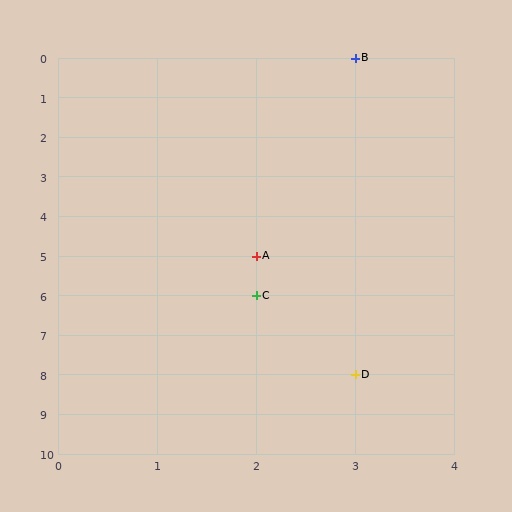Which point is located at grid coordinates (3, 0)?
Point B is at (3, 0).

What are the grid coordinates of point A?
Point A is at grid coordinates (2, 5).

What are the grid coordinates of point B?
Point B is at grid coordinates (3, 0).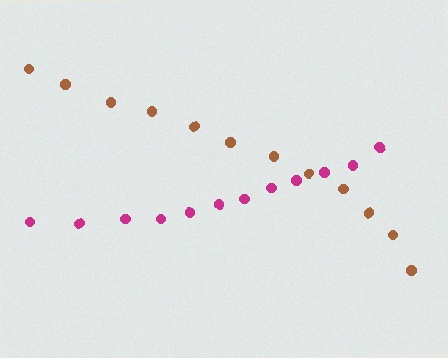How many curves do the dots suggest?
There are 2 distinct paths.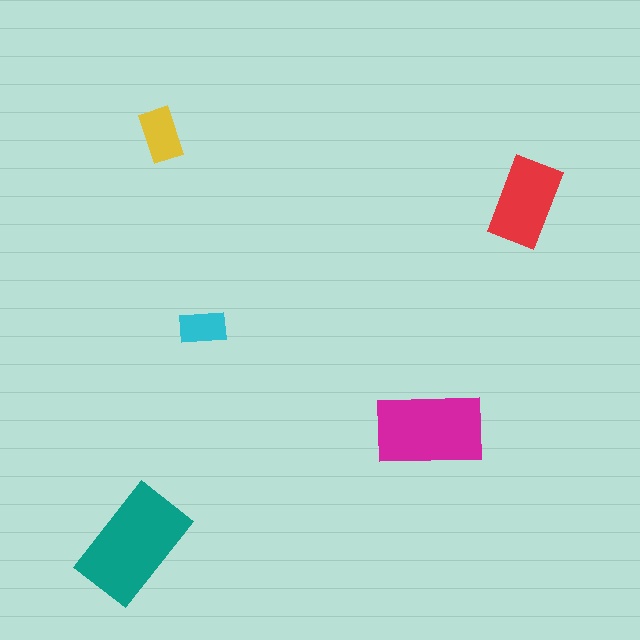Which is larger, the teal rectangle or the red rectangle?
The teal one.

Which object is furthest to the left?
The teal rectangle is leftmost.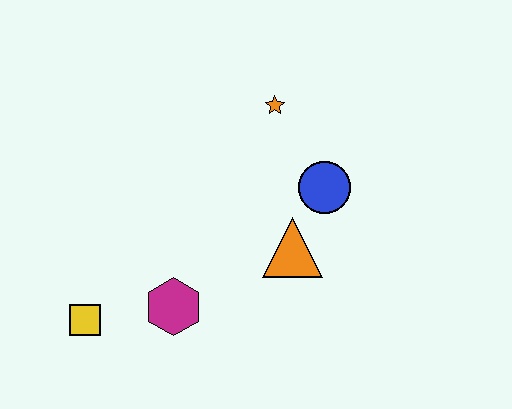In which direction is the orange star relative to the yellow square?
The orange star is above the yellow square.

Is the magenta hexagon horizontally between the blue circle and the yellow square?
Yes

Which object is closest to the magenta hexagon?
The yellow square is closest to the magenta hexagon.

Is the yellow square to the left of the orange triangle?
Yes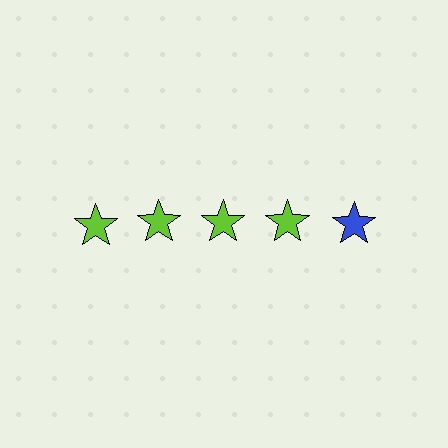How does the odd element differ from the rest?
It has a different color: blue instead of lime.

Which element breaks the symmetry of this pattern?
The blue star in the top row, rightmost column breaks the symmetry. All other shapes are lime stars.